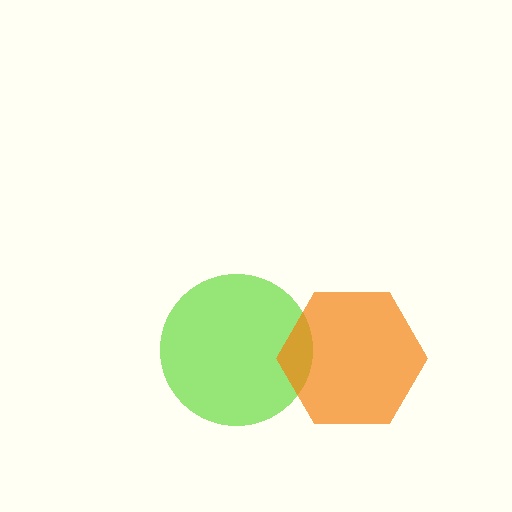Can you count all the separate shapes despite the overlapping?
Yes, there are 2 separate shapes.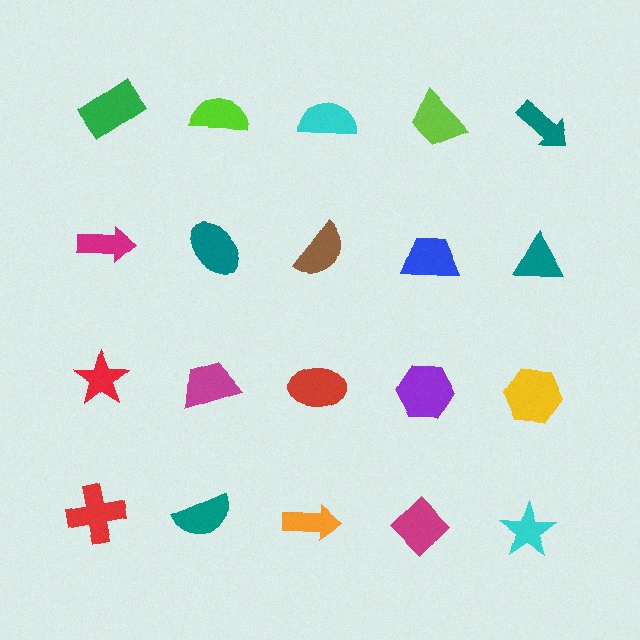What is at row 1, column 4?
A lime trapezoid.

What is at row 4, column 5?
A cyan star.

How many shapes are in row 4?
5 shapes.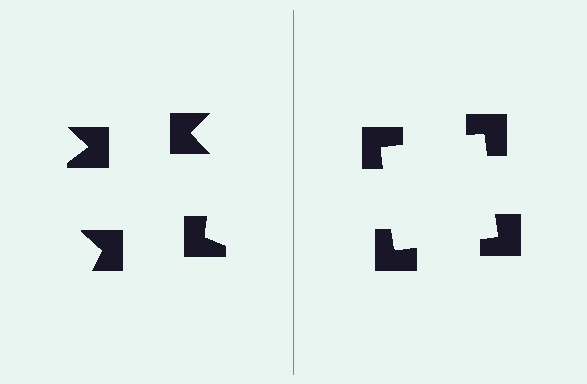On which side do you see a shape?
An illusory square appears on the right side. On the left side the wedge cuts are rotated, so no coherent shape forms.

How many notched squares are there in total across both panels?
8 — 4 on each side.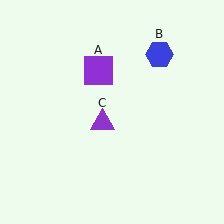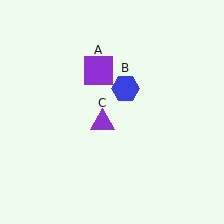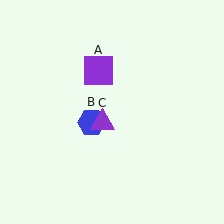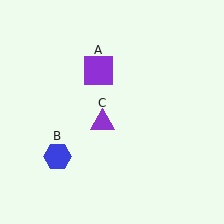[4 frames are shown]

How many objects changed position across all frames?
1 object changed position: blue hexagon (object B).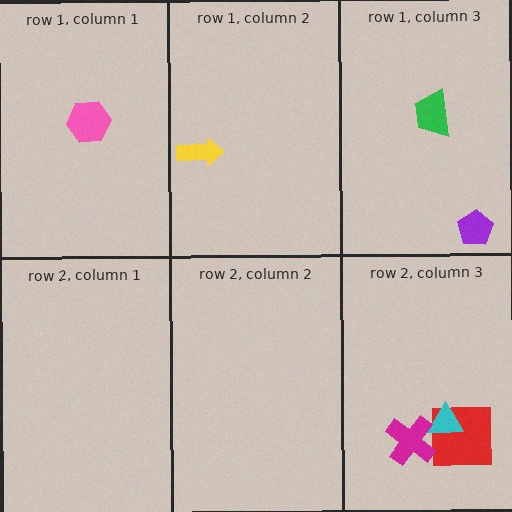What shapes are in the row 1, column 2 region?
The yellow arrow.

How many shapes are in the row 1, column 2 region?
1.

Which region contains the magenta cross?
The row 2, column 3 region.